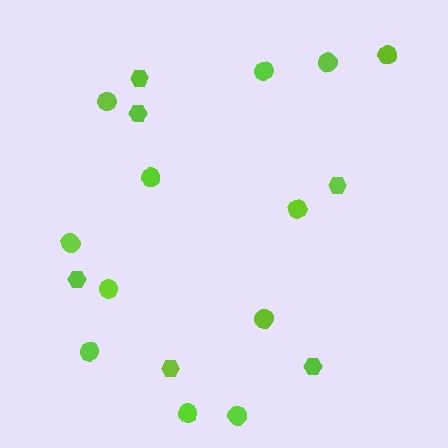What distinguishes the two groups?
There are 2 groups: one group of hexagons (6) and one group of circles (12).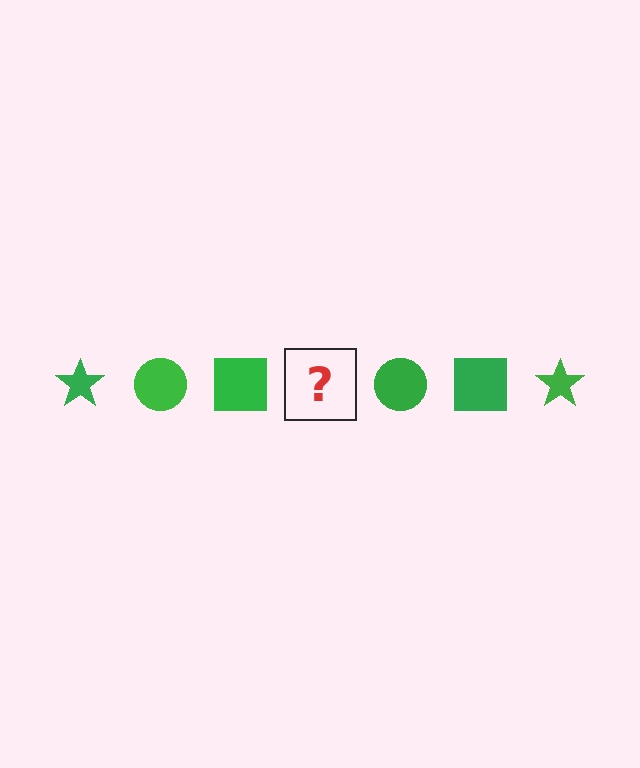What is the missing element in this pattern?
The missing element is a green star.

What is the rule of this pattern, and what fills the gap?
The rule is that the pattern cycles through star, circle, square shapes in green. The gap should be filled with a green star.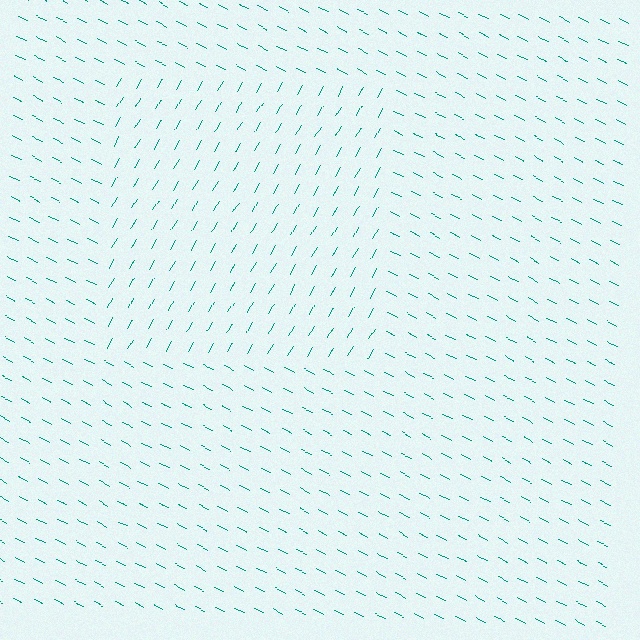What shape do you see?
I see a rectangle.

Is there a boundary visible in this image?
Yes, there is a texture boundary formed by a change in line orientation.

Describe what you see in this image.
The image is filled with small teal line segments. A rectangle region in the image has lines oriented differently from the surrounding lines, creating a visible texture boundary.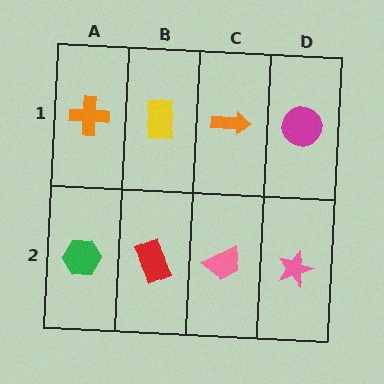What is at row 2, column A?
A green hexagon.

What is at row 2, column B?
A red rectangle.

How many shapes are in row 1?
4 shapes.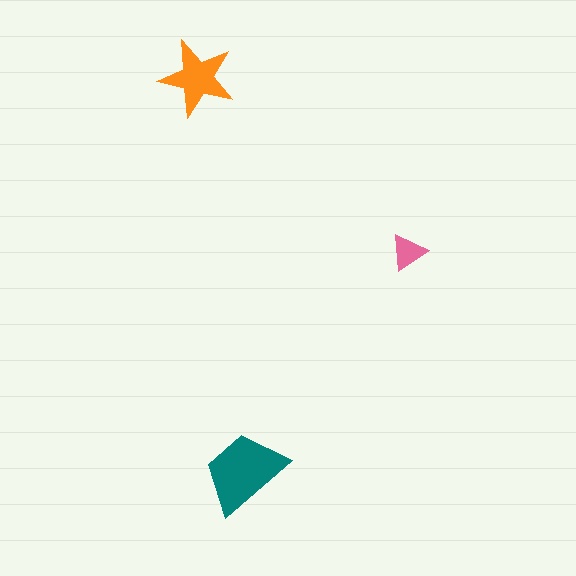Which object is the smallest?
The pink triangle.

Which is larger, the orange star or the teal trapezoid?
The teal trapezoid.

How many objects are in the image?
There are 3 objects in the image.